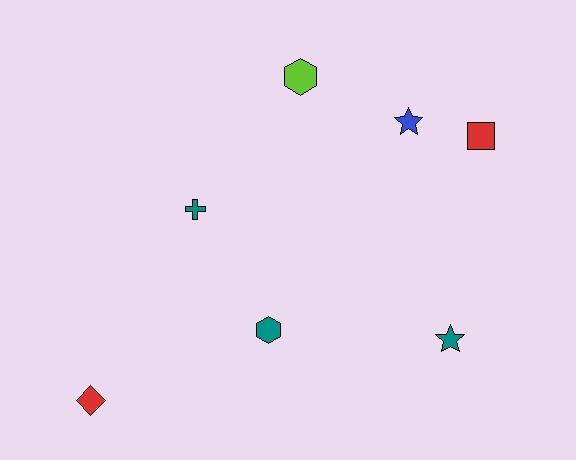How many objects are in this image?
There are 7 objects.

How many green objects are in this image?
There are no green objects.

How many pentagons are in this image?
There are no pentagons.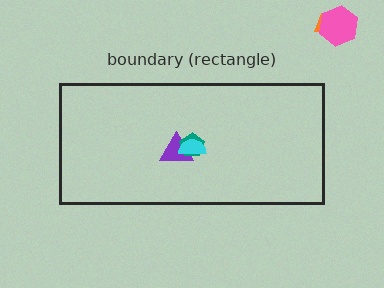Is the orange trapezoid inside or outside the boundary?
Outside.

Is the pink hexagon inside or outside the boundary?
Outside.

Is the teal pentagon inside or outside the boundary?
Inside.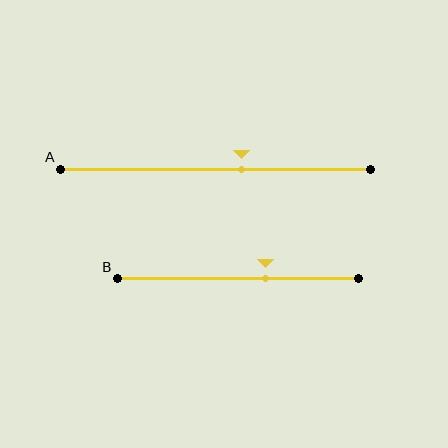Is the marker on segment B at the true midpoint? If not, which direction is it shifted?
No, the marker on segment B is shifted to the right by about 11% of the segment length.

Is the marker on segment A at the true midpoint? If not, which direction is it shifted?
No, the marker on segment A is shifted to the right by about 8% of the segment length.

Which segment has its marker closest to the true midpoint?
Segment A has its marker closest to the true midpoint.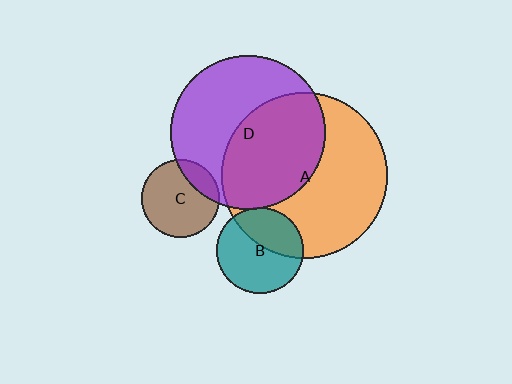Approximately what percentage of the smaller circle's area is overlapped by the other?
Approximately 5%.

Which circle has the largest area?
Circle A (orange).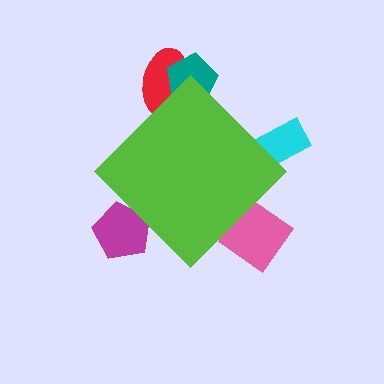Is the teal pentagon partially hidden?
Yes, the teal pentagon is partially hidden behind the lime diamond.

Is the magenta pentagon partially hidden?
Yes, the magenta pentagon is partially hidden behind the lime diamond.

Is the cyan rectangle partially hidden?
Yes, the cyan rectangle is partially hidden behind the lime diamond.